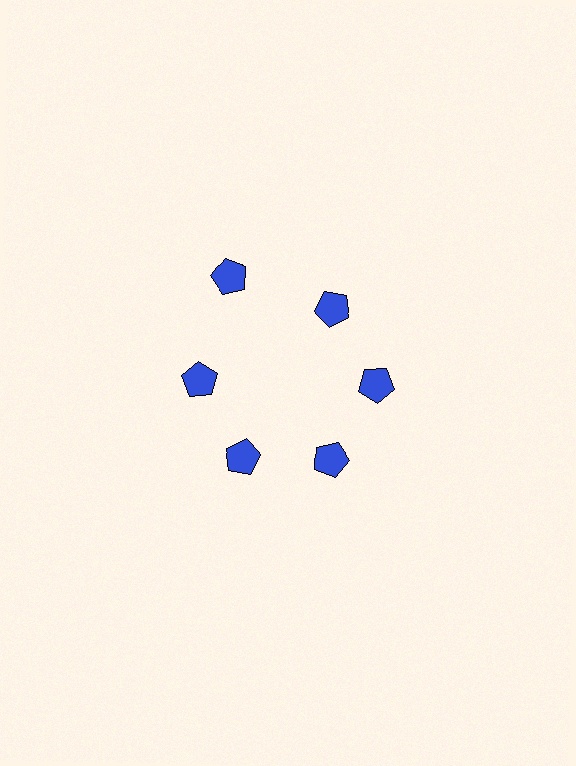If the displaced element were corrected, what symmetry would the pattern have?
It would have 6-fold rotational symmetry — the pattern would map onto itself every 60 degrees.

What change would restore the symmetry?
The symmetry would be restored by moving it inward, back onto the ring so that all 6 pentagons sit at equal angles and equal distance from the center.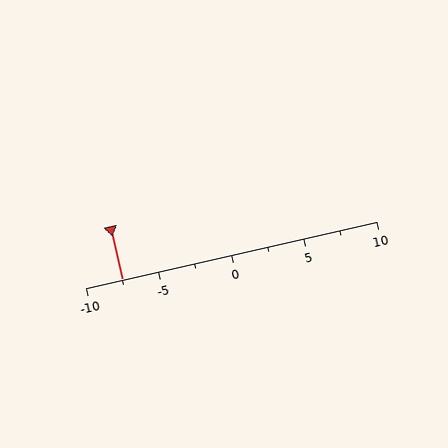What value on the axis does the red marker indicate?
The marker indicates approximately -7.5.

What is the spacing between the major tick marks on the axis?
The major ticks are spaced 5 apart.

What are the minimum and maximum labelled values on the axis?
The axis runs from -10 to 10.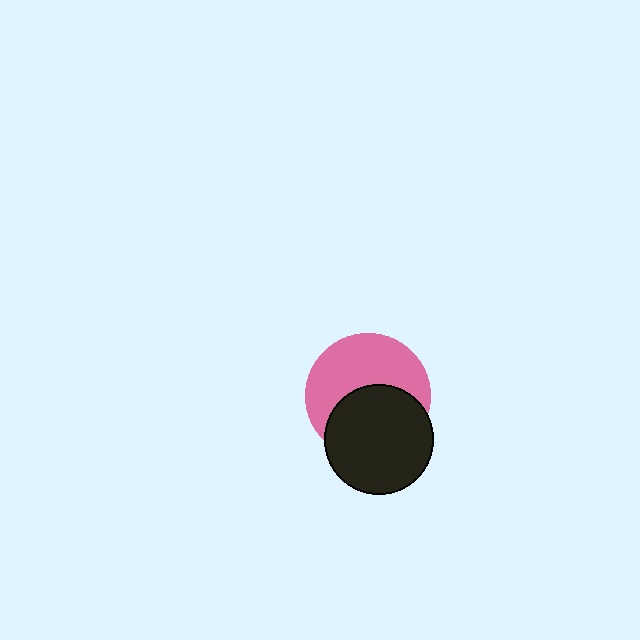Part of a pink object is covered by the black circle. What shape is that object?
It is a circle.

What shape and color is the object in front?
The object in front is a black circle.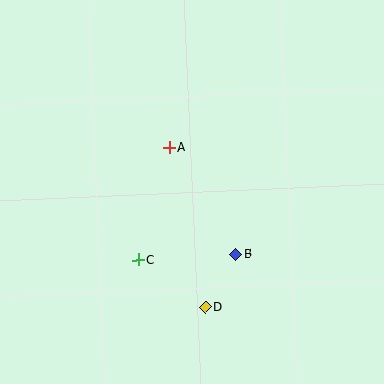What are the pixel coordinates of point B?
Point B is at (235, 255).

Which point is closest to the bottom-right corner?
Point D is closest to the bottom-right corner.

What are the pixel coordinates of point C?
Point C is at (138, 260).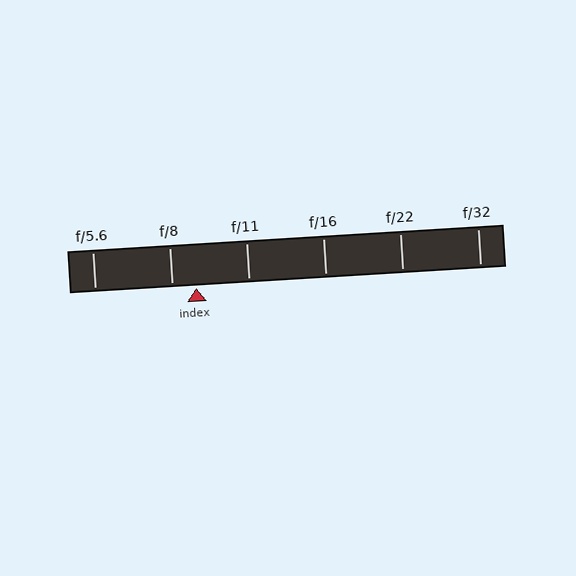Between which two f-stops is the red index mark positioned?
The index mark is between f/8 and f/11.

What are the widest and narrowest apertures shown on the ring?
The widest aperture shown is f/5.6 and the narrowest is f/32.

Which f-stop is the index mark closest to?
The index mark is closest to f/8.